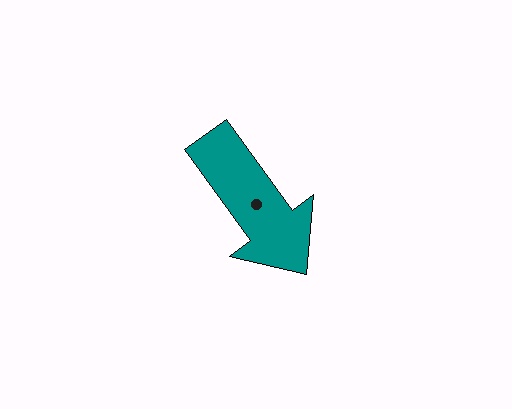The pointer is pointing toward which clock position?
Roughly 5 o'clock.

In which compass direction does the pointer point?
Southeast.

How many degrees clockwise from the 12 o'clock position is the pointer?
Approximately 144 degrees.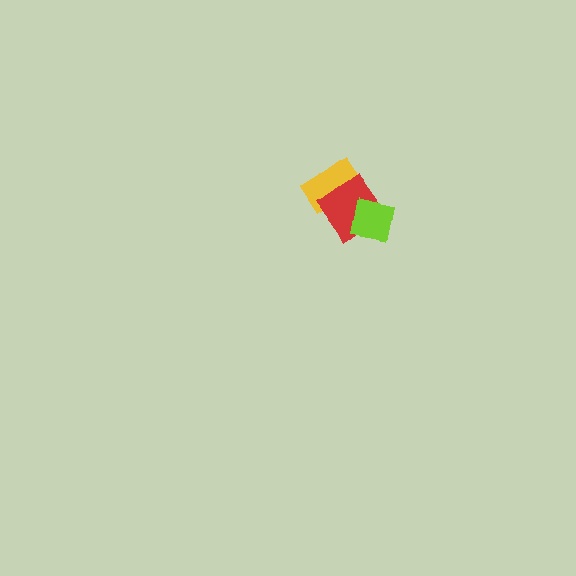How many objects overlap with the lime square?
1 object overlaps with the lime square.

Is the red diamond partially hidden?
Yes, it is partially covered by another shape.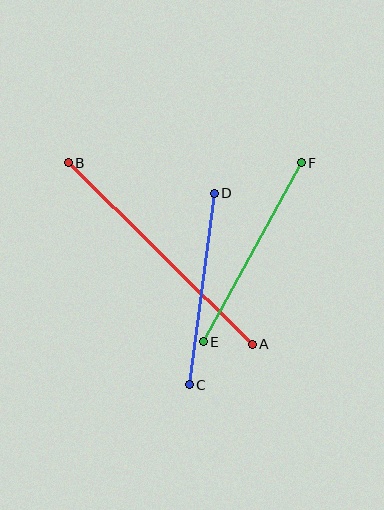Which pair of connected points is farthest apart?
Points A and B are farthest apart.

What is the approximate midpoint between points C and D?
The midpoint is at approximately (202, 289) pixels.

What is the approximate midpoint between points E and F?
The midpoint is at approximately (252, 252) pixels.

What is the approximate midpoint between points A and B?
The midpoint is at approximately (160, 254) pixels.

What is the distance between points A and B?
The distance is approximately 259 pixels.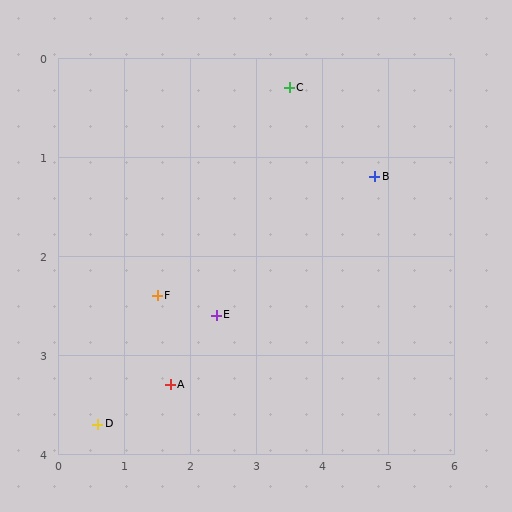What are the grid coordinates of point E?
Point E is at approximately (2.4, 2.6).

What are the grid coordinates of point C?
Point C is at approximately (3.5, 0.3).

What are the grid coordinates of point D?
Point D is at approximately (0.6, 3.7).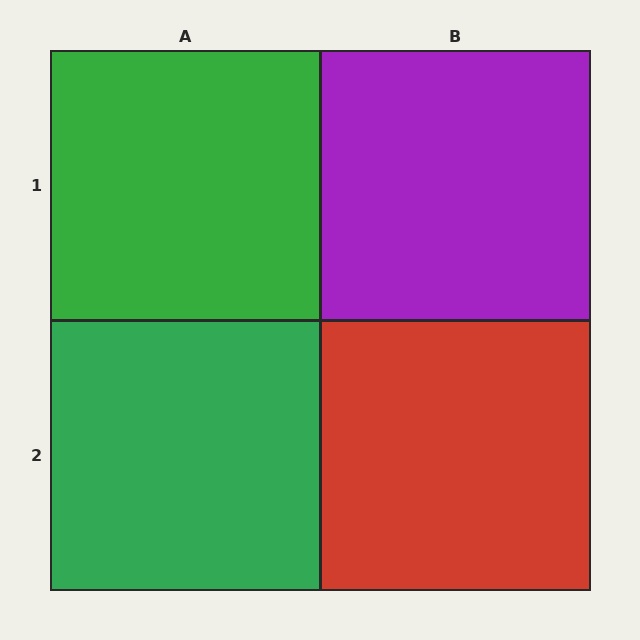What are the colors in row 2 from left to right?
Green, red.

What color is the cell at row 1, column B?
Purple.